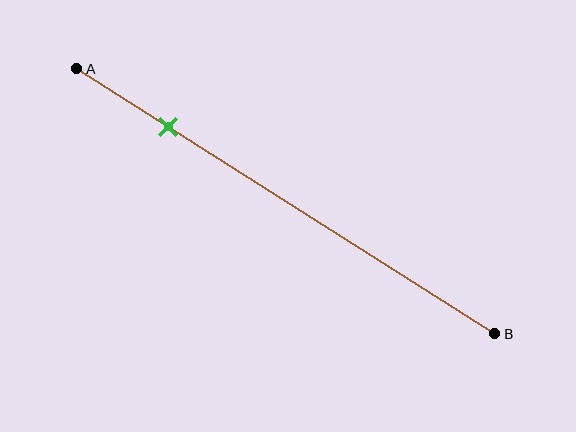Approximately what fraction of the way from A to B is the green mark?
The green mark is approximately 20% of the way from A to B.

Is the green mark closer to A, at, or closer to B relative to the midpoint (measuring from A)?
The green mark is closer to point A than the midpoint of segment AB.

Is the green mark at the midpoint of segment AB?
No, the mark is at about 20% from A, not at the 50% midpoint.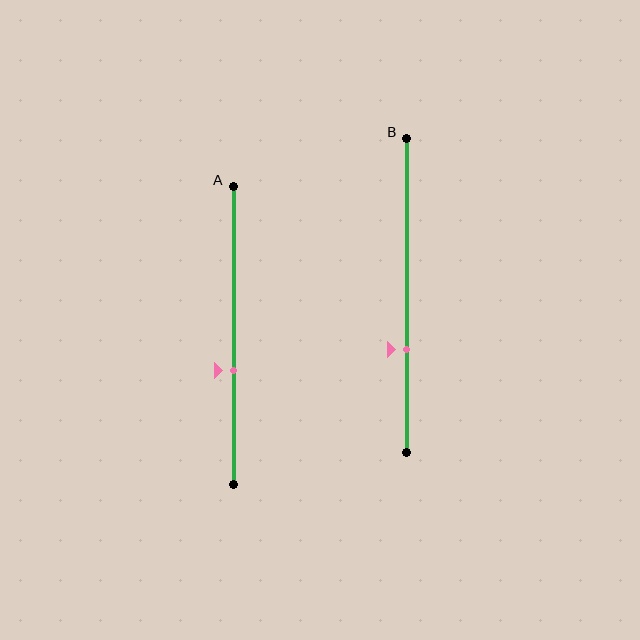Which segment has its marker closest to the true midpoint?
Segment A has its marker closest to the true midpoint.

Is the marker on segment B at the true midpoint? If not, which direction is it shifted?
No, the marker on segment B is shifted downward by about 17% of the segment length.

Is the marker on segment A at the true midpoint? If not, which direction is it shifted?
No, the marker on segment A is shifted downward by about 12% of the segment length.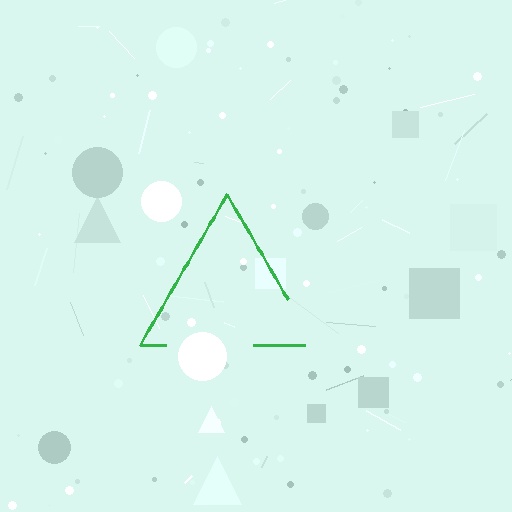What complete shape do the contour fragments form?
The contour fragments form a triangle.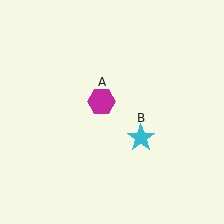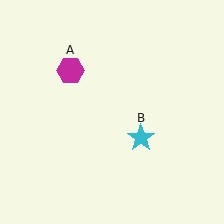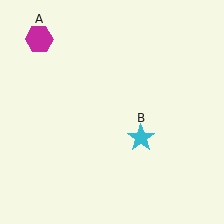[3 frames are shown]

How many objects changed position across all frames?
1 object changed position: magenta hexagon (object A).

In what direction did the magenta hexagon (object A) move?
The magenta hexagon (object A) moved up and to the left.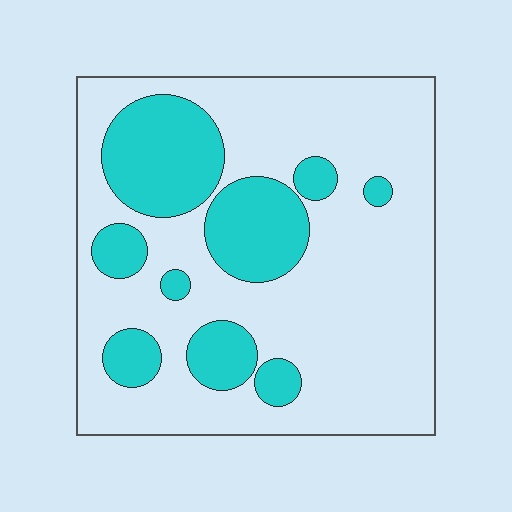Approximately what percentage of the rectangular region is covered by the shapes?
Approximately 25%.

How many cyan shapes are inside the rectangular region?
9.